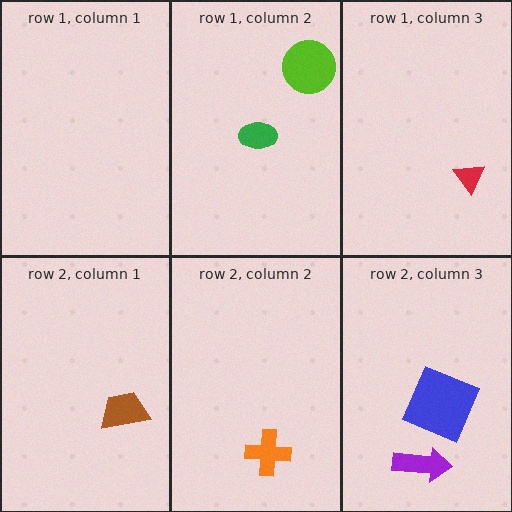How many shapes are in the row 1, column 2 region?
2.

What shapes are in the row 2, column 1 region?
The brown trapezoid.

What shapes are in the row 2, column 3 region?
The blue square, the purple arrow.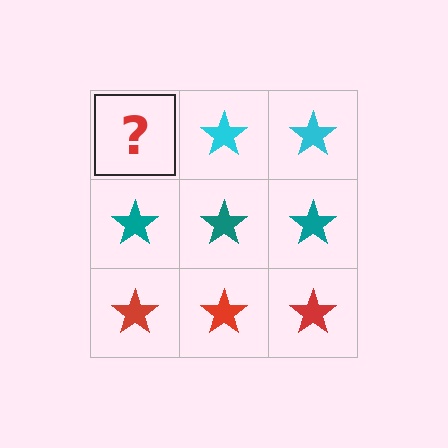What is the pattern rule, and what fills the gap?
The rule is that each row has a consistent color. The gap should be filled with a cyan star.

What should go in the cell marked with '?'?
The missing cell should contain a cyan star.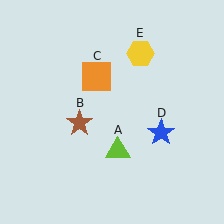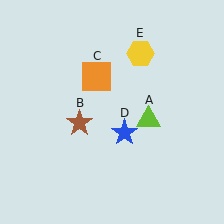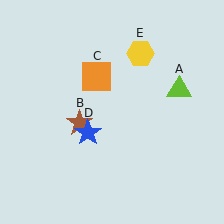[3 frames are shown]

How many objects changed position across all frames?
2 objects changed position: lime triangle (object A), blue star (object D).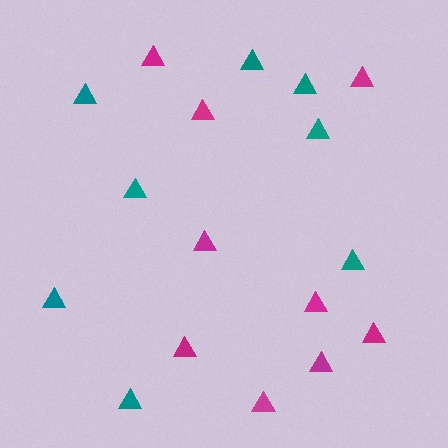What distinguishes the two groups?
There are 2 groups: one group of magenta triangles (9) and one group of teal triangles (8).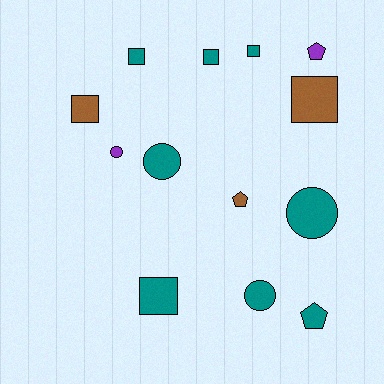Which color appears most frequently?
Teal, with 8 objects.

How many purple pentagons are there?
There is 1 purple pentagon.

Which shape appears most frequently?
Square, with 6 objects.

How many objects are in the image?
There are 13 objects.